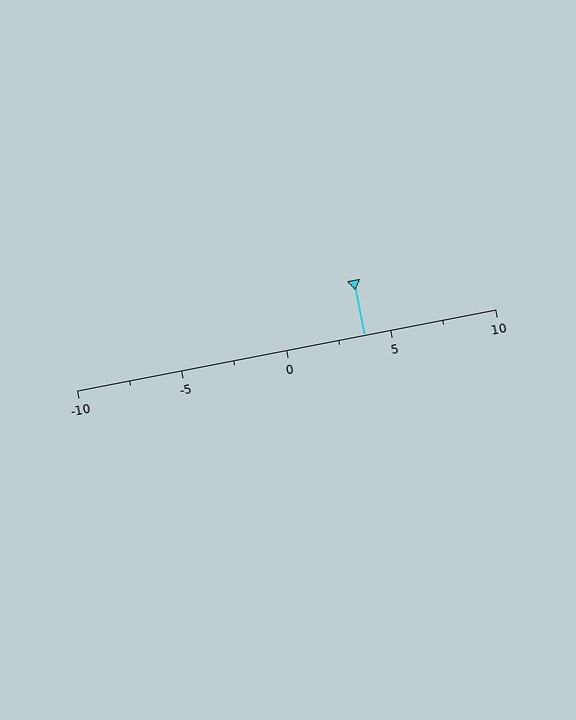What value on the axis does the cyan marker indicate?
The marker indicates approximately 3.8.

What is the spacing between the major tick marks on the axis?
The major ticks are spaced 5 apart.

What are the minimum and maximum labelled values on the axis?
The axis runs from -10 to 10.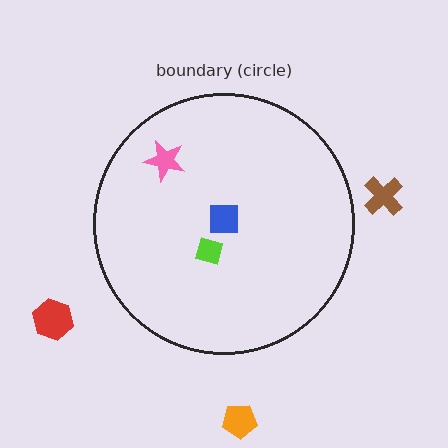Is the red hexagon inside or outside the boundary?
Outside.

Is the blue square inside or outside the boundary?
Inside.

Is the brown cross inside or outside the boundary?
Outside.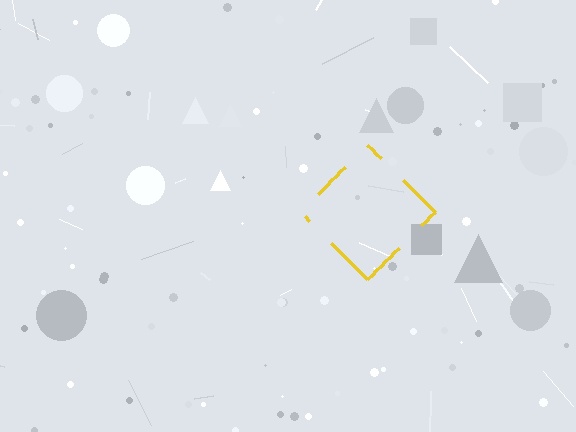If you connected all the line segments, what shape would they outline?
They would outline a diamond.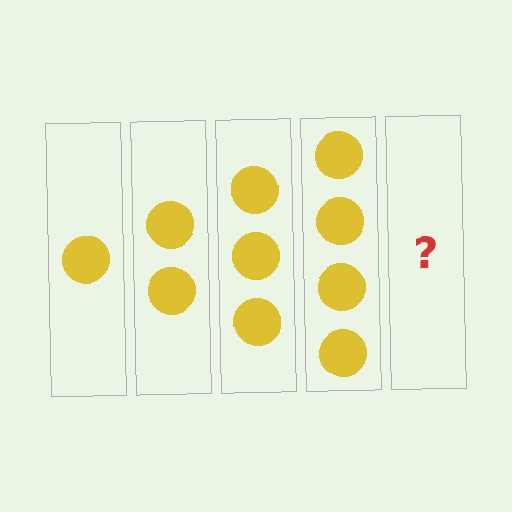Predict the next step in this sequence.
The next step is 5 circles.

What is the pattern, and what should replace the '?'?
The pattern is that each step adds one more circle. The '?' should be 5 circles.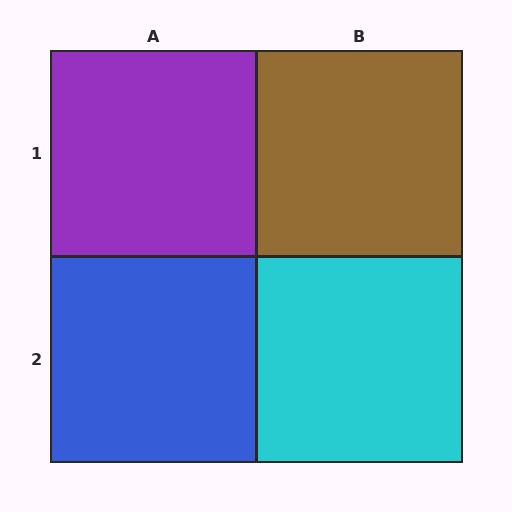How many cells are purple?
1 cell is purple.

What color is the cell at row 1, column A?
Purple.